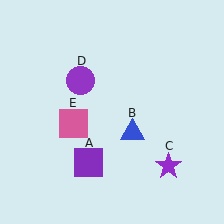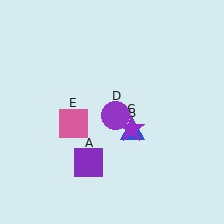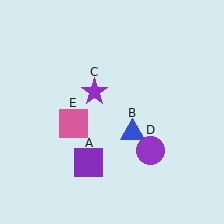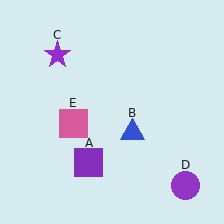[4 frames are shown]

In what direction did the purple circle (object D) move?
The purple circle (object D) moved down and to the right.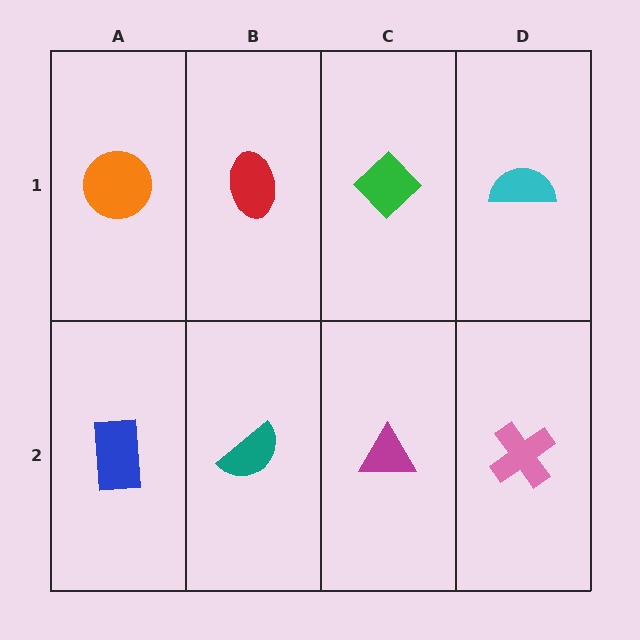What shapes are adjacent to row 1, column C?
A magenta triangle (row 2, column C), a red ellipse (row 1, column B), a cyan semicircle (row 1, column D).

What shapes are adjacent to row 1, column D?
A pink cross (row 2, column D), a green diamond (row 1, column C).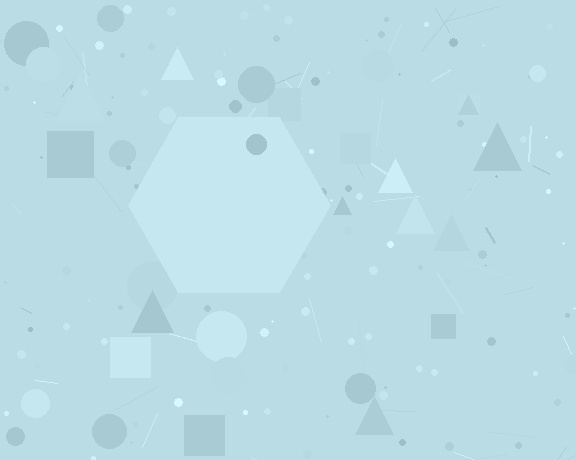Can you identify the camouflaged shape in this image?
The camouflaged shape is a hexagon.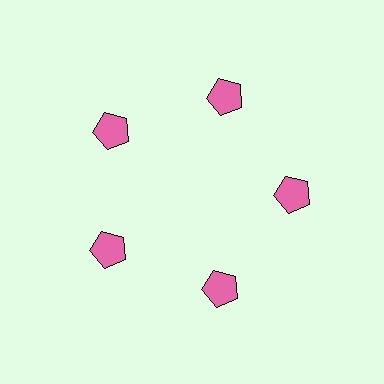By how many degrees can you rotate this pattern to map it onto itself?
The pattern maps onto itself every 72 degrees of rotation.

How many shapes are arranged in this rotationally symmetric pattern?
There are 5 shapes, arranged in 5 groups of 1.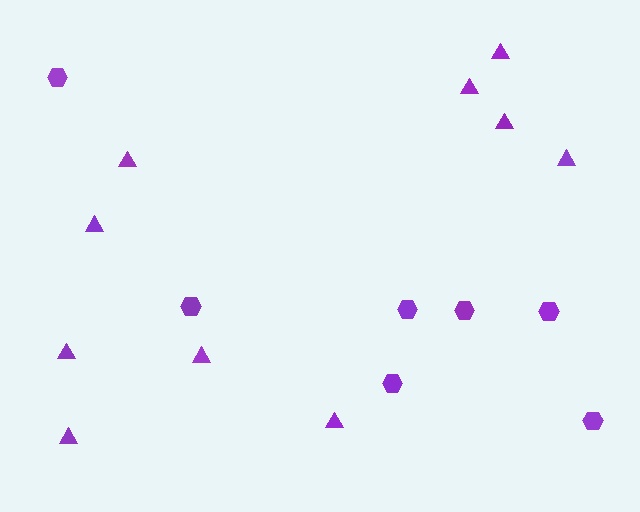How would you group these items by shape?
There are 2 groups: one group of triangles (10) and one group of hexagons (7).